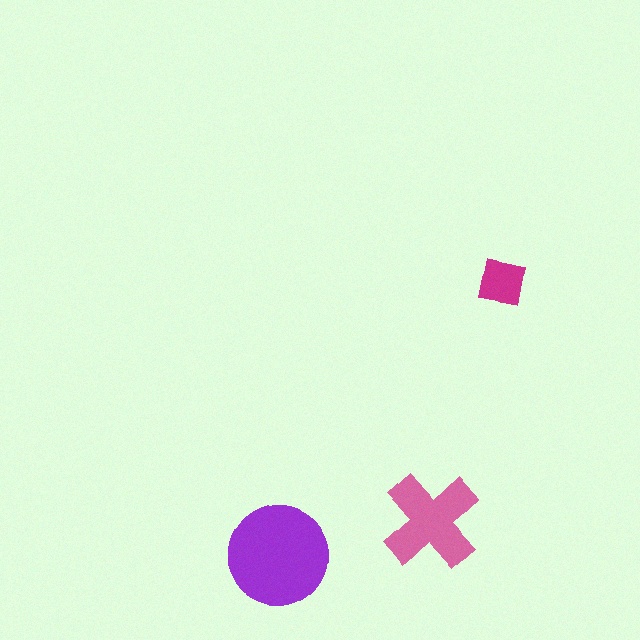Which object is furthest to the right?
The magenta square is rightmost.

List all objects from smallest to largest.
The magenta square, the pink cross, the purple circle.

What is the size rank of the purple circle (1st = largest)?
1st.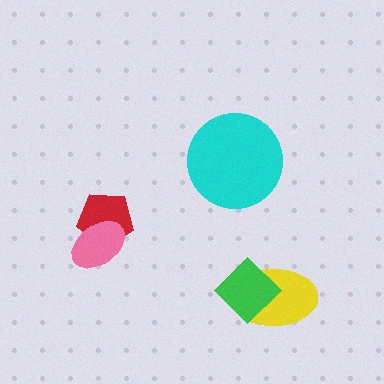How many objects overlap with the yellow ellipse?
1 object overlaps with the yellow ellipse.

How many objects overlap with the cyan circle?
0 objects overlap with the cyan circle.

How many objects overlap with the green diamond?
1 object overlaps with the green diamond.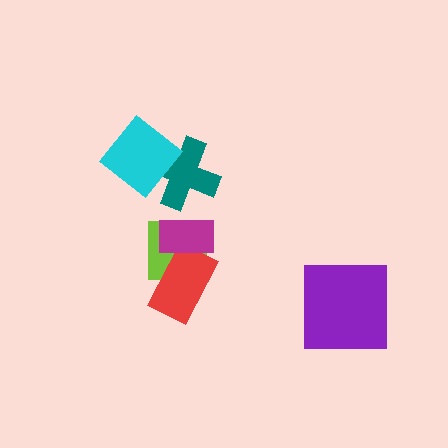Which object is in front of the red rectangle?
The magenta rectangle is in front of the red rectangle.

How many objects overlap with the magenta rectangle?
2 objects overlap with the magenta rectangle.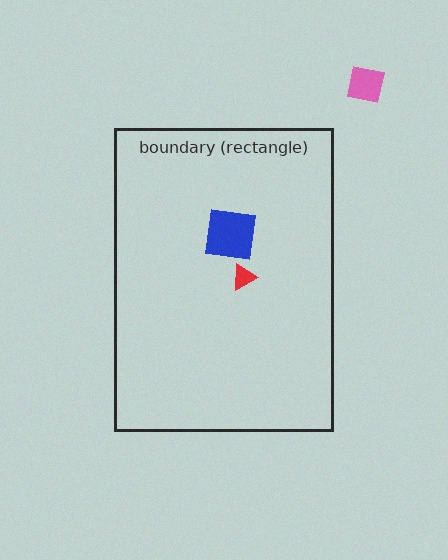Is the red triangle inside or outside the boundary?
Inside.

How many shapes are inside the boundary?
2 inside, 1 outside.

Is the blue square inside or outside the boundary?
Inside.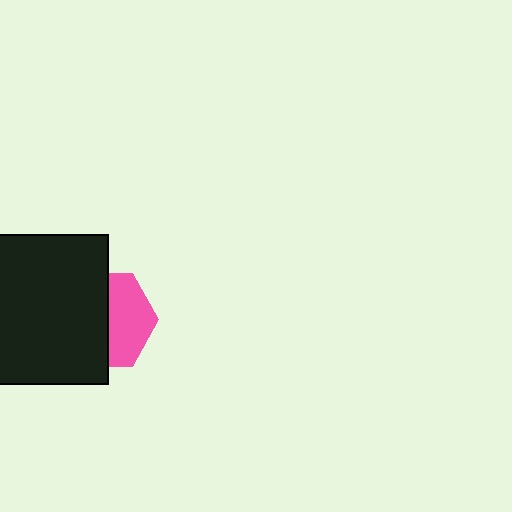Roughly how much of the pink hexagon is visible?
A small part of it is visible (roughly 45%).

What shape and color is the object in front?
The object in front is a black square.